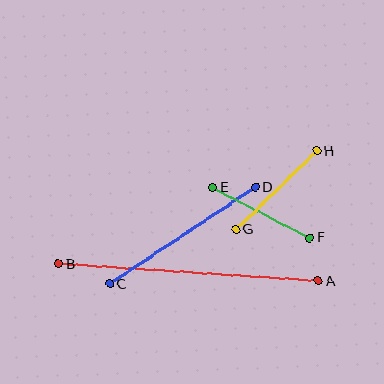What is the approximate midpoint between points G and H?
The midpoint is at approximately (276, 190) pixels.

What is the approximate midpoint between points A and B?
The midpoint is at approximately (188, 272) pixels.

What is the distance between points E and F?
The distance is approximately 109 pixels.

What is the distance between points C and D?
The distance is approximately 175 pixels.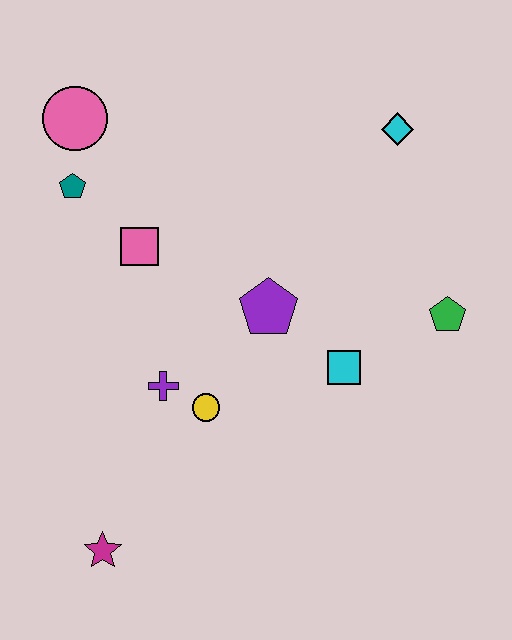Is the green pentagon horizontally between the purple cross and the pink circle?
No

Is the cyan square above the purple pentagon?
No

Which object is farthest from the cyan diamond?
The magenta star is farthest from the cyan diamond.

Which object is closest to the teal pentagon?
The pink circle is closest to the teal pentagon.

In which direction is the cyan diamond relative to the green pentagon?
The cyan diamond is above the green pentagon.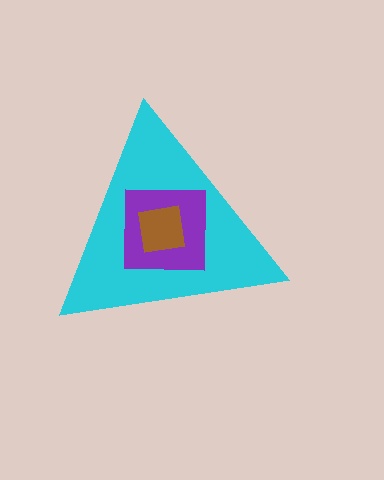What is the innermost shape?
The brown square.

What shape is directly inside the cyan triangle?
The purple square.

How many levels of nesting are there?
3.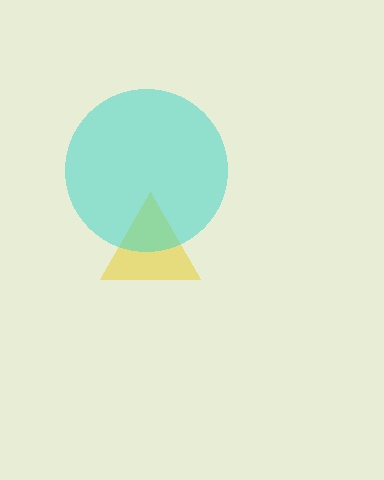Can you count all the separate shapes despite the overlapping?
Yes, there are 2 separate shapes.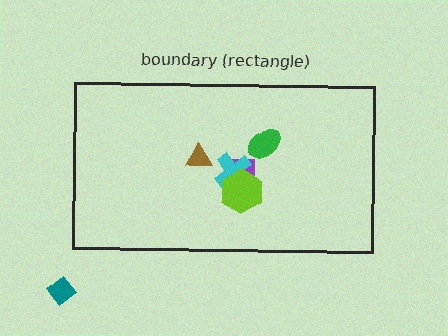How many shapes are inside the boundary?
5 inside, 1 outside.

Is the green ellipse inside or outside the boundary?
Inside.